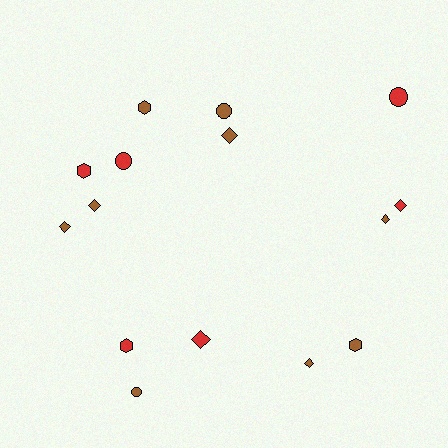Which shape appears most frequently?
Diamond, with 7 objects.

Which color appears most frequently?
Brown, with 9 objects.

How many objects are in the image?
There are 15 objects.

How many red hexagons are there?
There are 2 red hexagons.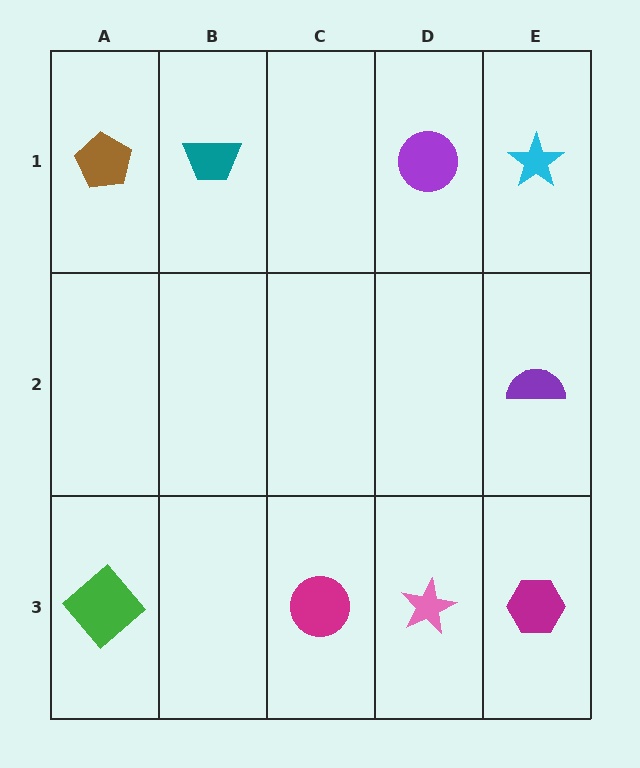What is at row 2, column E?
A purple semicircle.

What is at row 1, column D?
A purple circle.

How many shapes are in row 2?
1 shape.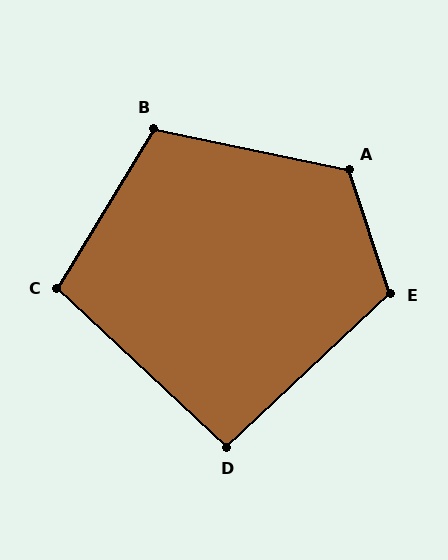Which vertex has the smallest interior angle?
D, at approximately 94 degrees.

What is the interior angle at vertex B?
Approximately 109 degrees (obtuse).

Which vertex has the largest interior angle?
A, at approximately 120 degrees.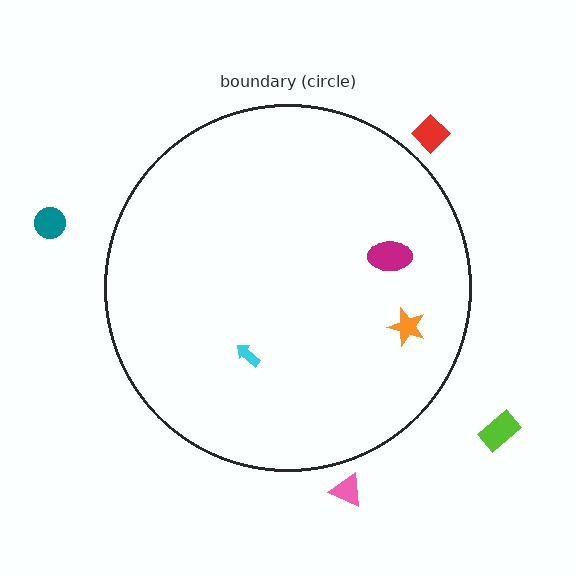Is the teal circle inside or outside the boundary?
Outside.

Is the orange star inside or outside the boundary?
Inside.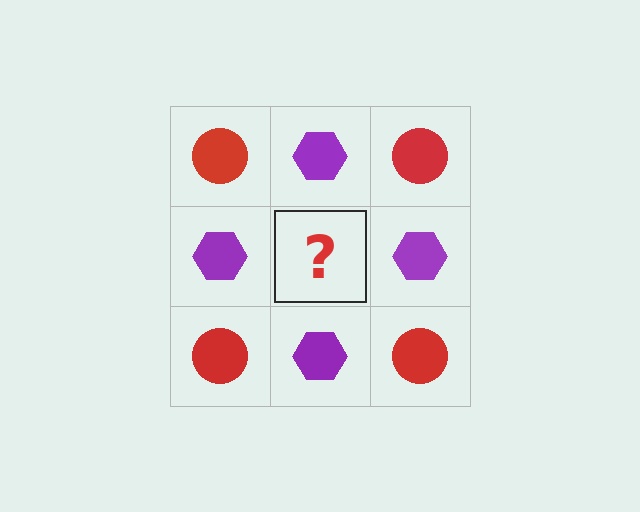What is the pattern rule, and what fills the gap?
The rule is that it alternates red circle and purple hexagon in a checkerboard pattern. The gap should be filled with a red circle.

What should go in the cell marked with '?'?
The missing cell should contain a red circle.